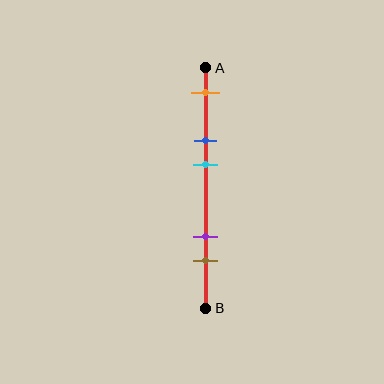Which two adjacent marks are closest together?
The blue and cyan marks are the closest adjacent pair.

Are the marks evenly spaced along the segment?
No, the marks are not evenly spaced.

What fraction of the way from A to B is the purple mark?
The purple mark is approximately 70% (0.7) of the way from A to B.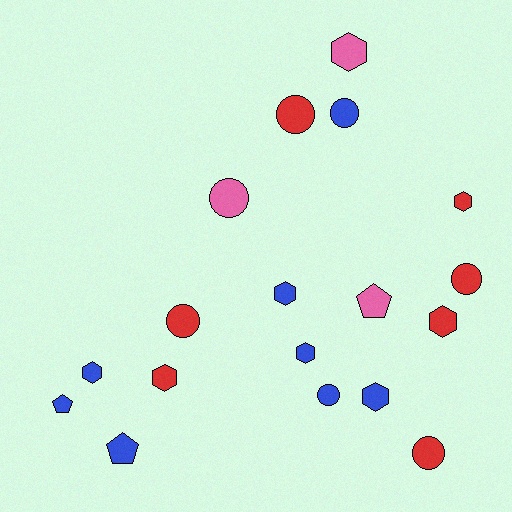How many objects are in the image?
There are 18 objects.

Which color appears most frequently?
Blue, with 8 objects.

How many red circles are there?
There are 4 red circles.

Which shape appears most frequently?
Hexagon, with 8 objects.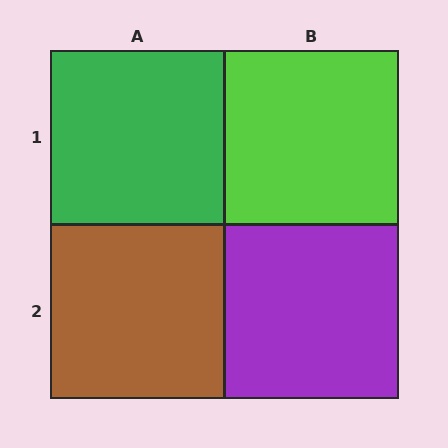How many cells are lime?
1 cell is lime.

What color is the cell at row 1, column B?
Lime.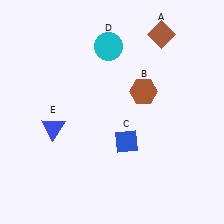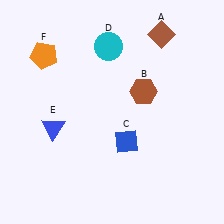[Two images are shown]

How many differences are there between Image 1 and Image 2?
There is 1 difference between the two images.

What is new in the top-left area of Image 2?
An orange pentagon (F) was added in the top-left area of Image 2.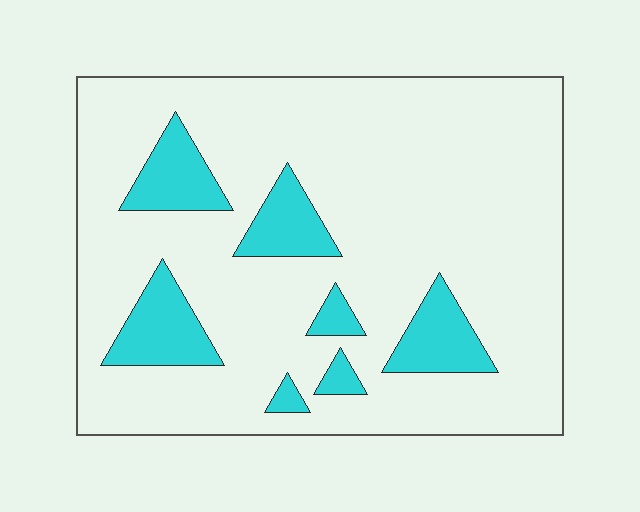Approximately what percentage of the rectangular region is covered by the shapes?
Approximately 15%.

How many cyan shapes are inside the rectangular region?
7.